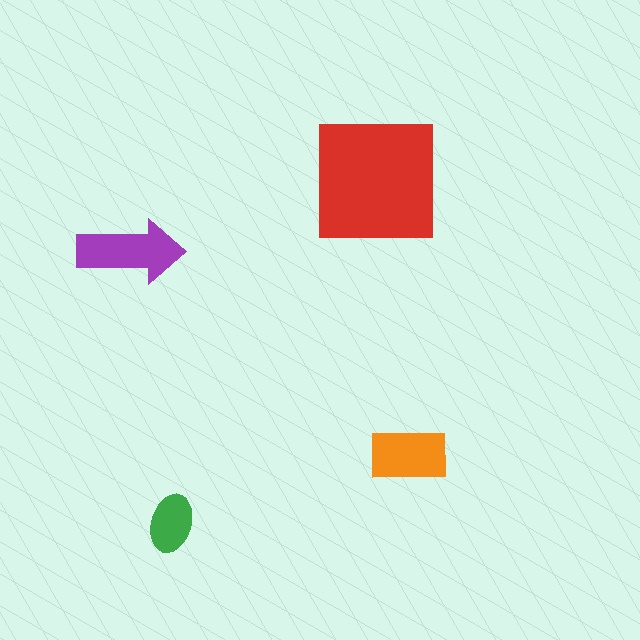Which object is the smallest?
The green ellipse.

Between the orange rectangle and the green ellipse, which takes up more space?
The orange rectangle.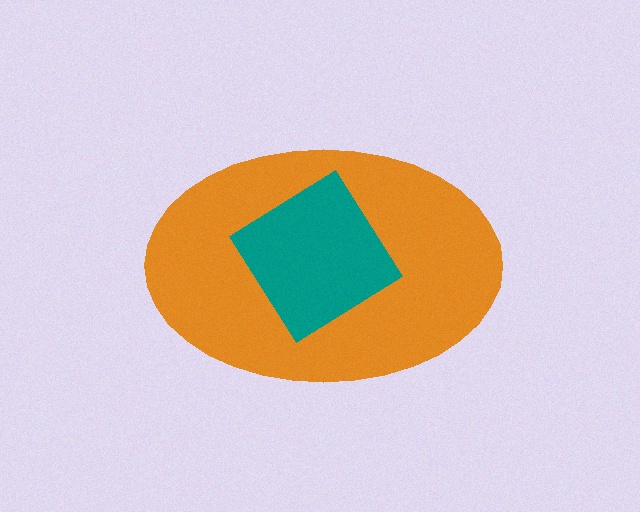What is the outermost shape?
The orange ellipse.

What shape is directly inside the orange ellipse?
The teal diamond.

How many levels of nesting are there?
2.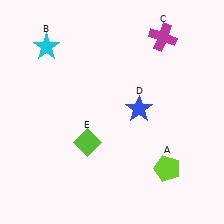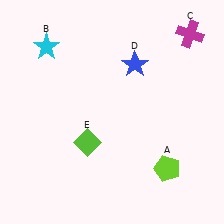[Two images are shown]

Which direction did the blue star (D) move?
The blue star (D) moved up.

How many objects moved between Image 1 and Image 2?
2 objects moved between the two images.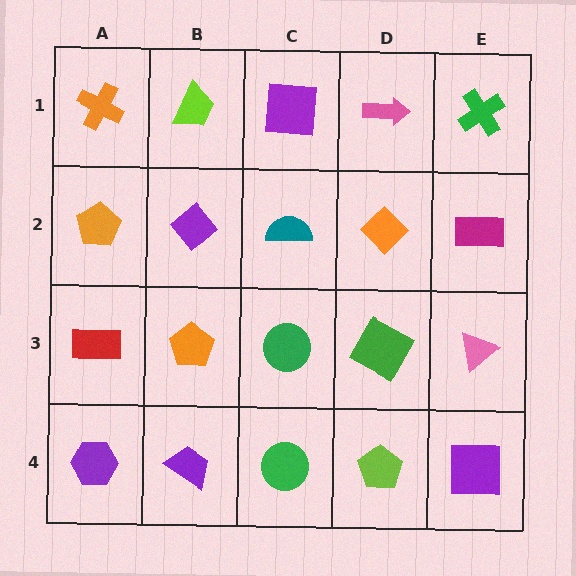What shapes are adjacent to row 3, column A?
An orange pentagon (row 2, column A), a purple hexagon (row 4, column A), an orange pentagon (row 3, column B).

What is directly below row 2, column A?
A red rectangle.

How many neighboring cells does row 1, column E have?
2.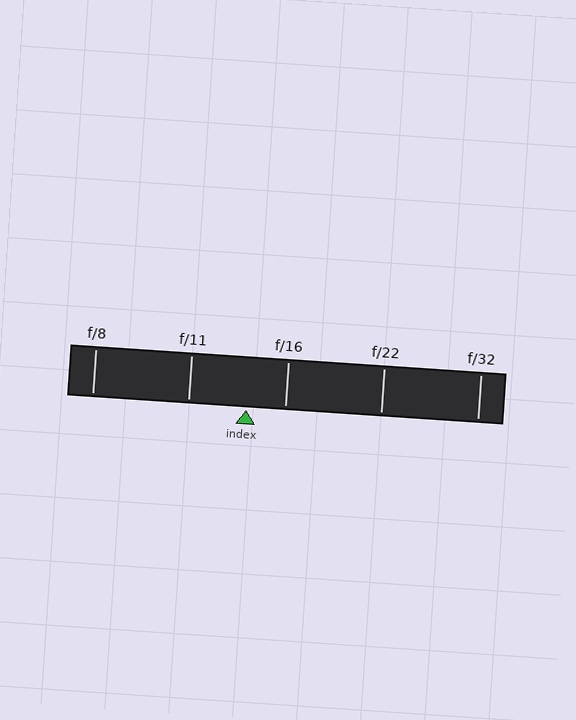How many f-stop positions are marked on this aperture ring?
There are 5 f-stop positions marked.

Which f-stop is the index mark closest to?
The index mark is closest to f/16.